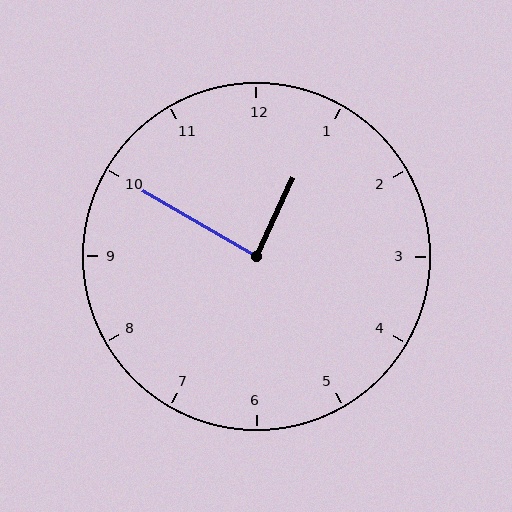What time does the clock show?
12:50.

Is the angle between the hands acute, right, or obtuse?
It is right.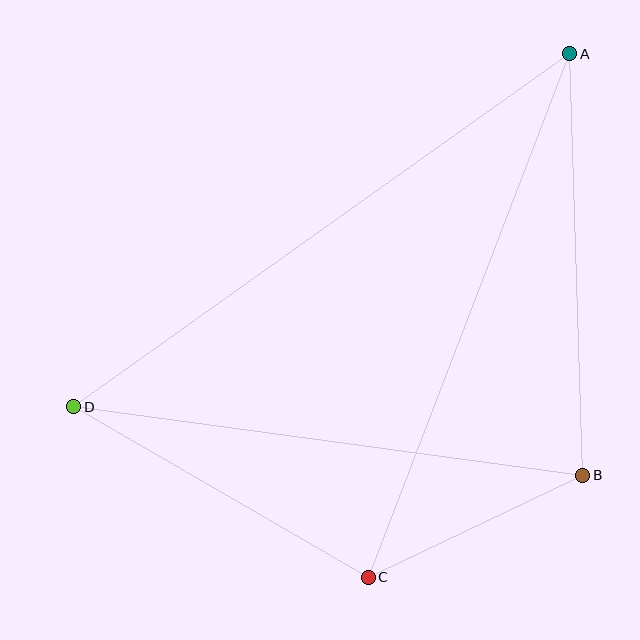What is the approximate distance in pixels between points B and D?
The distance between B and D is approximately 514 pixels.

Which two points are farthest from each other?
Points A and D are farthest from each other.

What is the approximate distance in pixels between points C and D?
The distance between C and D is approximately 340 pixels.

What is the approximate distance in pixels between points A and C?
The distance between A and C is approximately 561 pixels.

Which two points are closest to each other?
Points B and C are closest to each other.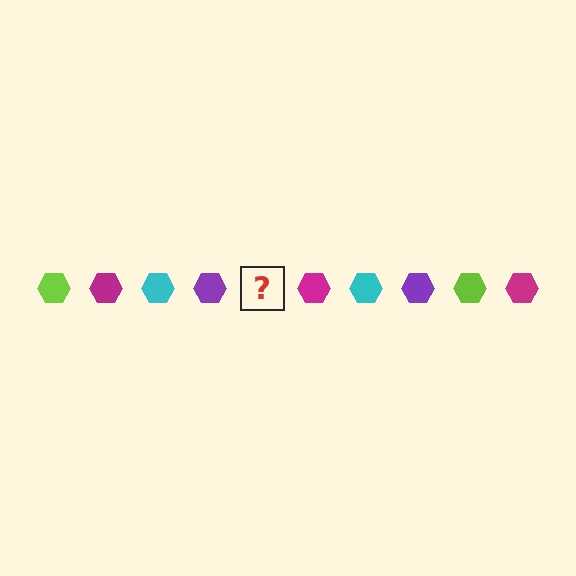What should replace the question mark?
The question mark should be replaced with a lime hexagon.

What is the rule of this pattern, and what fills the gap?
The rule is that the pattern cycles through lime, magenta, cyan, purple hexagons. The gap should be filled with a lime hexagon.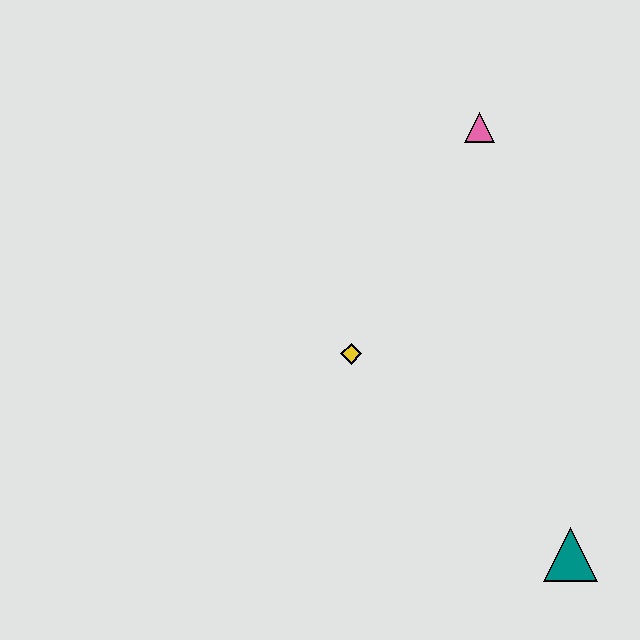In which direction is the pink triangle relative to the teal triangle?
The pink triangle is above the teal triangle.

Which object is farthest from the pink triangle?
The teal triangle is farthest from the pink triangle.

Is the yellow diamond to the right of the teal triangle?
No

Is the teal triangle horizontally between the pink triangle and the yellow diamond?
No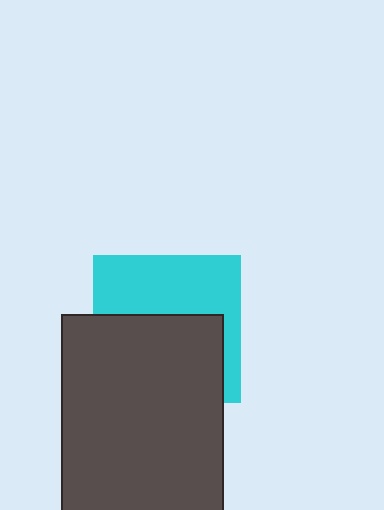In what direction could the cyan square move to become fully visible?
The cyan square could move up. That would shift it out from behind the dark gray rectangle entirely.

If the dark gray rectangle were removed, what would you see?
You would see the complete cyan square.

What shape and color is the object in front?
The object in front is a dark gray rectangle.